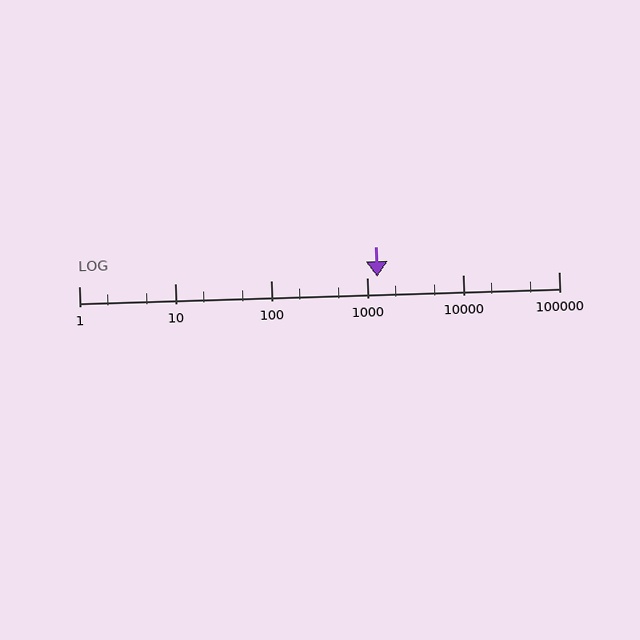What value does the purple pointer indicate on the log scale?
The pointer indicates approximately 1300.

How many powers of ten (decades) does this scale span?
The scale spans 5 decades, from 1 to 100000.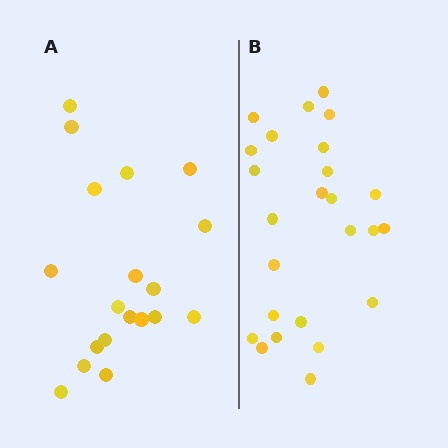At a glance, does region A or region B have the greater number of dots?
Region B (the right region) has more dots.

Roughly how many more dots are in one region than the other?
Region B has about 6 more dots than region A.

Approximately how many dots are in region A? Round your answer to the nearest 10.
About 20 dots. (The exact count is 19, which rounds to 20.)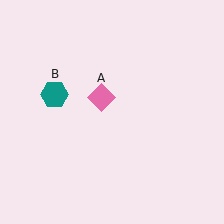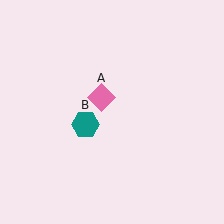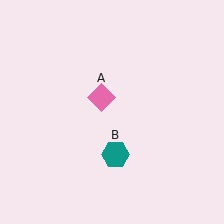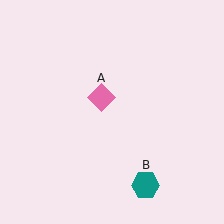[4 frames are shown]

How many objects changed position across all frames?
1 object changed position: teal hexagon (object B).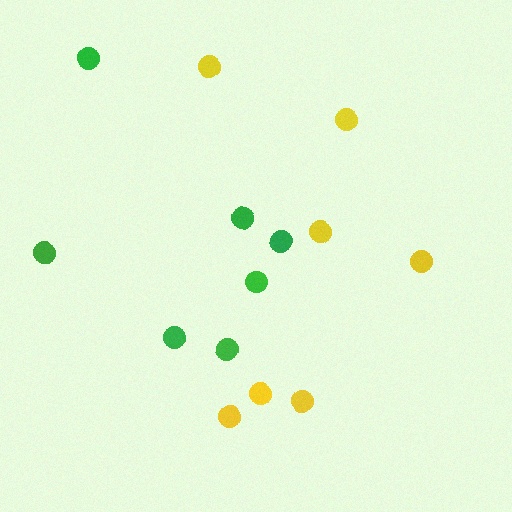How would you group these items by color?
There are 2 groups: one group of yellow circles (7) and one group of green circles (7).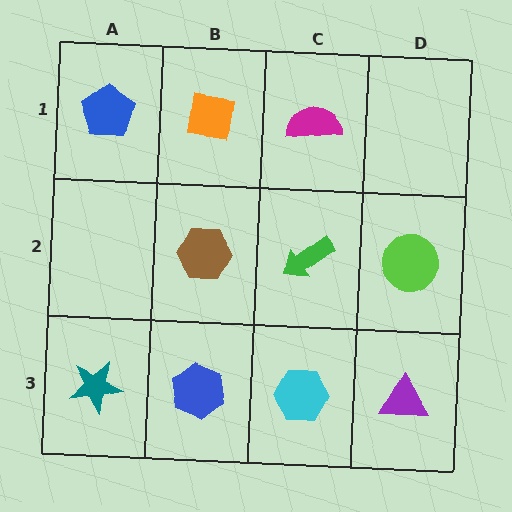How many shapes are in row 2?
3 shapes.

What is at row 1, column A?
A blue pentagon.